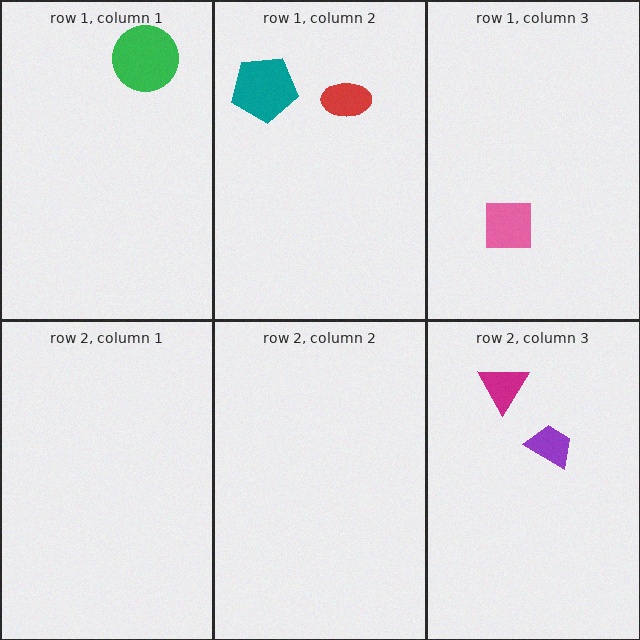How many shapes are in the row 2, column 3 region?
2.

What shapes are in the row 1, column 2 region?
The teal pentagon, the red ellipse.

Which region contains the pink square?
The row 1, column 3 region.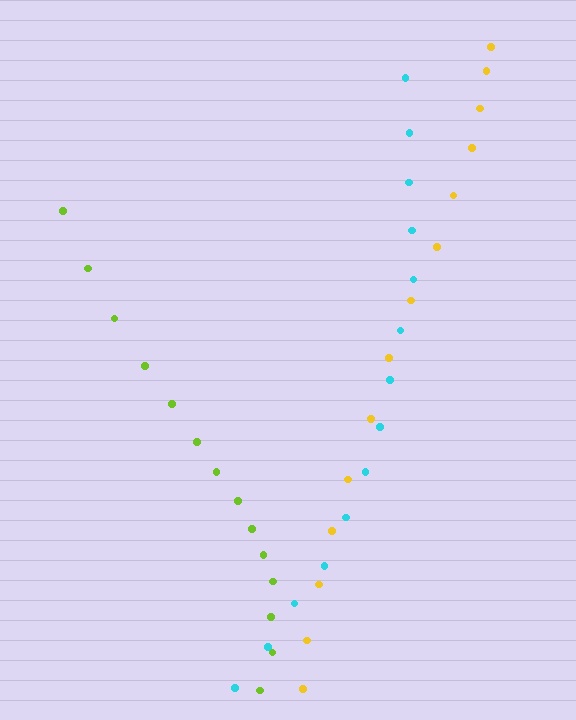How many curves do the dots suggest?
There are 3 distinct paths.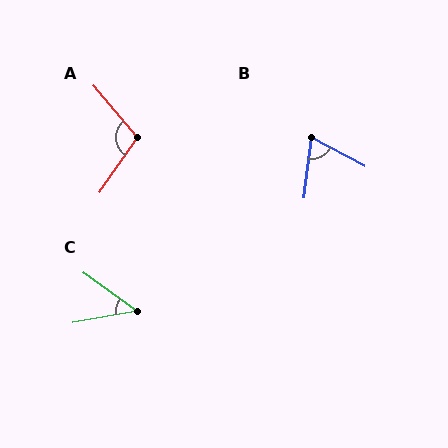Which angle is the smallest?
C, at approximately 46 degrees.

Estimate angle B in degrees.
Approximately 69 degrees.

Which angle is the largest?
A, at approximately 105 degrees.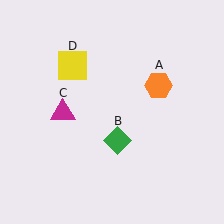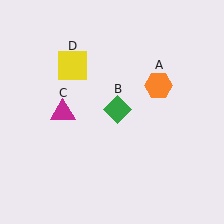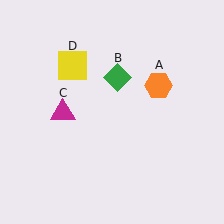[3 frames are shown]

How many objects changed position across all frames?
1 object changed position: green diamond (object B).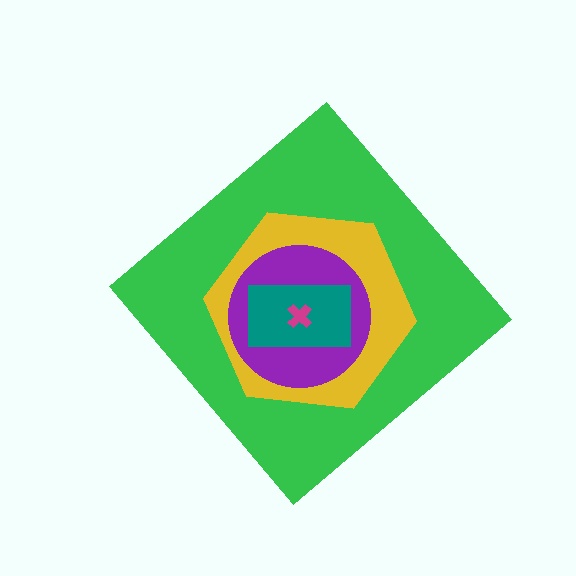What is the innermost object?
The magenta cross.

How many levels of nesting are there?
5.